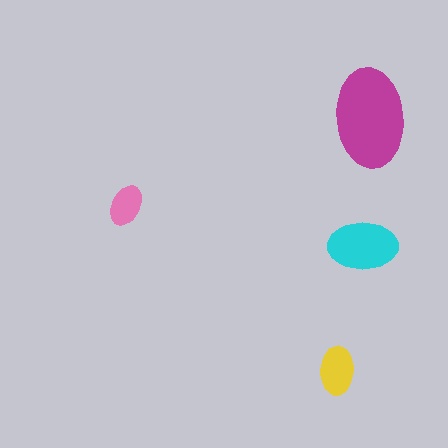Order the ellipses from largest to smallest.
the magenta one, the cyan one, the yellow one, the pink one.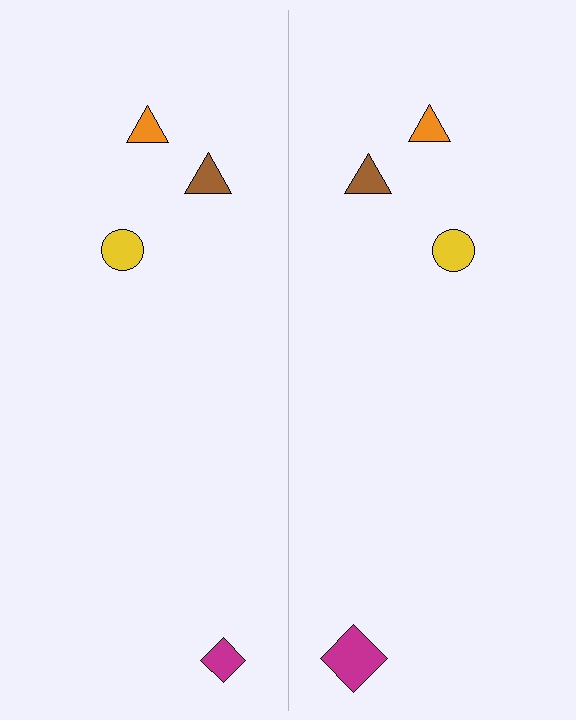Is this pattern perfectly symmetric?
No, the pattern is not perfectly symmetric. The magenta diamond on the right side has a different size than its mirror counterpart.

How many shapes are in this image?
There are 8 shapes in this image.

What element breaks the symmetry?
The magenta diamond on the right side has a different size than its mirror counterpart.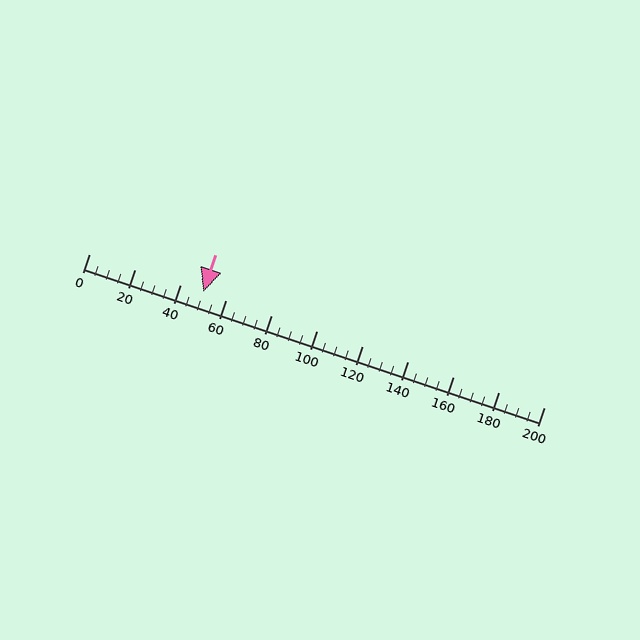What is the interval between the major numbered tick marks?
The major tick marks are spaced 20 units apart.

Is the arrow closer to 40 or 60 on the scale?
The arrow is closer to 60.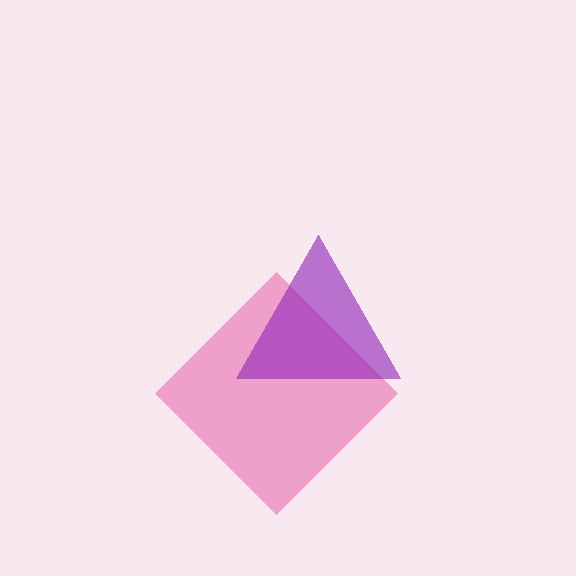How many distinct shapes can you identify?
There are 2 distinct shapes: a pink diamond, a purple triangle.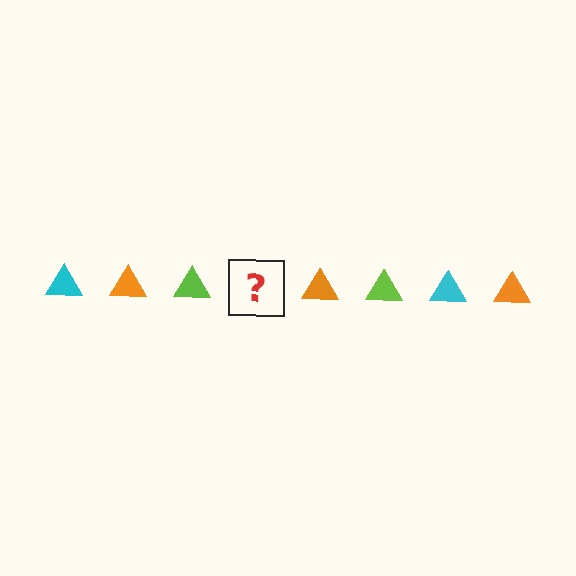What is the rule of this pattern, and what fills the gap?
The rule is that the pattern cycles through cyan, orange, lime triangles. The gap should be filled with a cyan triangle.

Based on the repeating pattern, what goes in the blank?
The blank should be a cyan triangle.